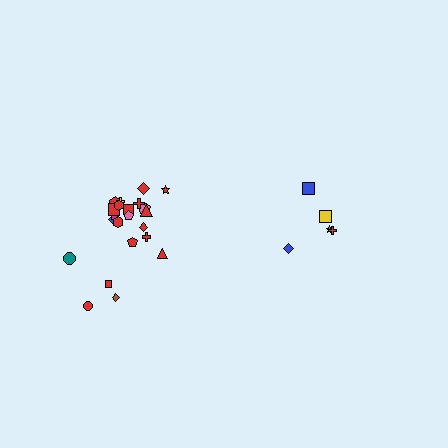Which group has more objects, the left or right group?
The left group.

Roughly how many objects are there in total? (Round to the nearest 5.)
Roughly 25 objects in total.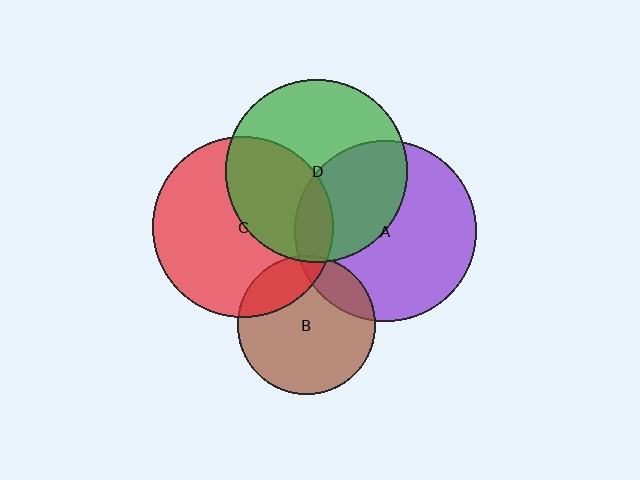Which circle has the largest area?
Circle D (green).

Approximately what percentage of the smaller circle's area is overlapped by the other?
Approximately 20%.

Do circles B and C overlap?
Yes.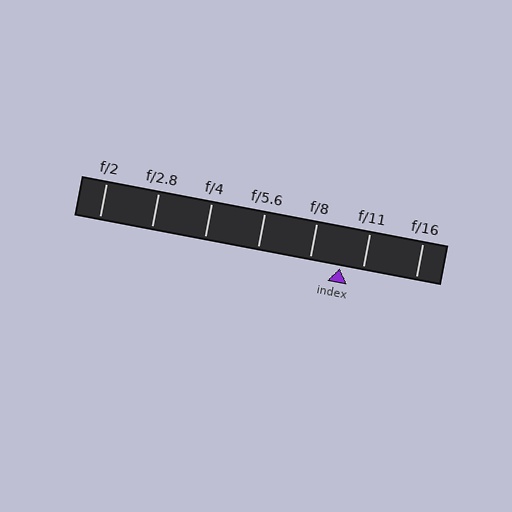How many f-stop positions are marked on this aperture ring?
There are 7 f-stop positions marked.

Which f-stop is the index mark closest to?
The index mark is closest to f/11.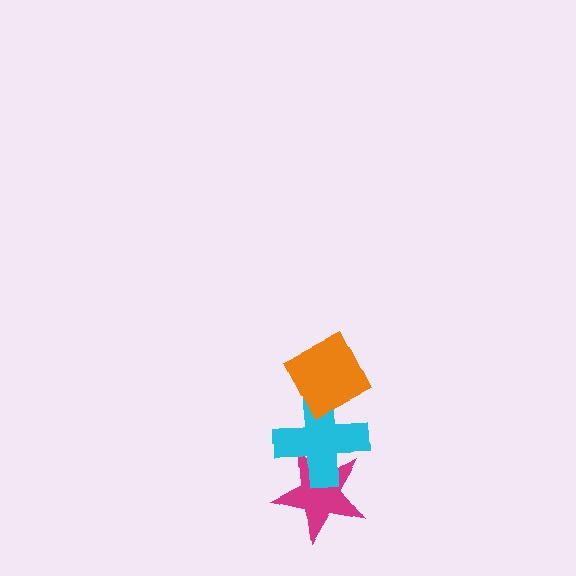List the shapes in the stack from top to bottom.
From top to bottom: the orange diamond, the cyan cross, the magenta star.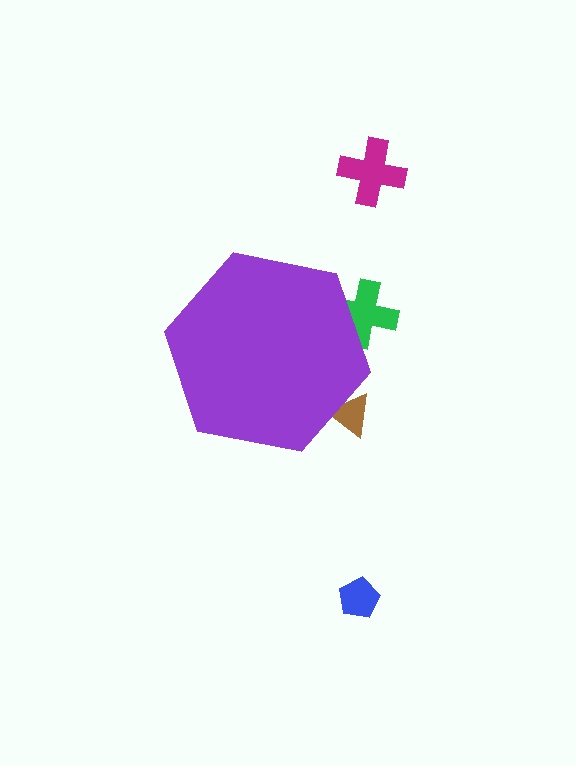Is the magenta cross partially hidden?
No, the magenta cross is fully visible.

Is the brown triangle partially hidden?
Yes, the brown triangle is partially hidden behind the purple hexagon.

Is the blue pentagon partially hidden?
No, the blue pentagon is fully visible.